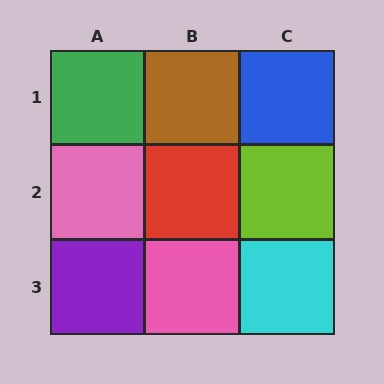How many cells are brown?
1 cell is brown.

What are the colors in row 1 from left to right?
Green, brown, blue.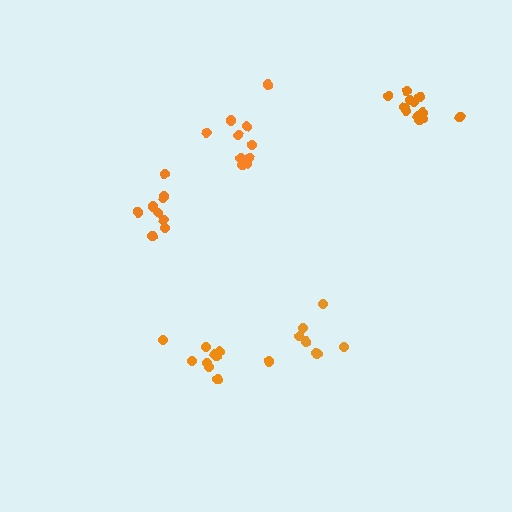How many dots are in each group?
Group 1: 11 dots, Group 2: 10 dots, Group 3: 9 dots, Group 4: 7 dots, Group 5: 12 dots (49 total).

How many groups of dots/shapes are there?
There are 5 groups.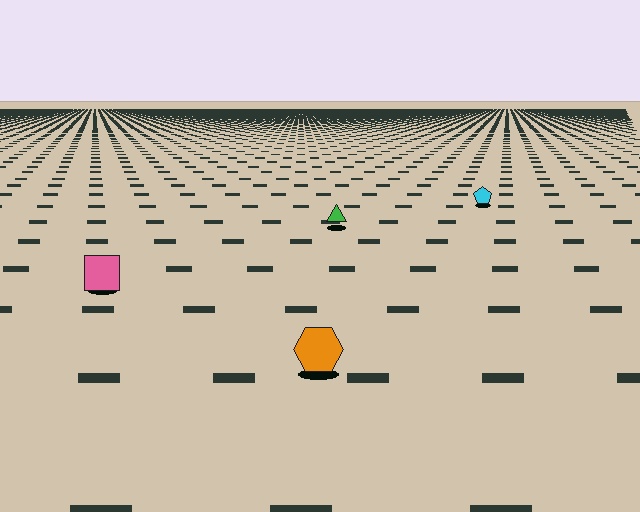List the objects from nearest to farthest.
From nearest to farthest: the orange hexagon, the pink square, the green triangle, the cyan pentagon.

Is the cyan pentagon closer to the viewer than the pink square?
No. The pink square is closer — you can tell from the texture gradient: the ground texture is coarser near it.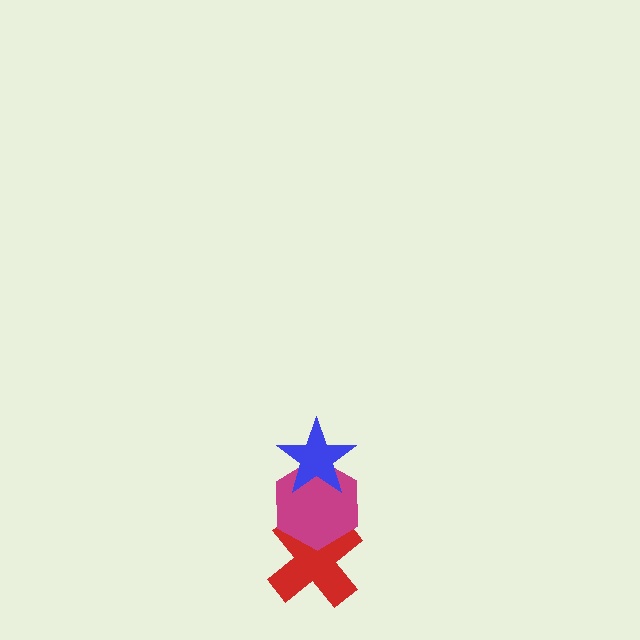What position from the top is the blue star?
The blue star is 1st from the top.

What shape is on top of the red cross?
The magenta hexagon is on top of the red cross.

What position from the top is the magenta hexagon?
The magenta hexagon is 2nd from the top.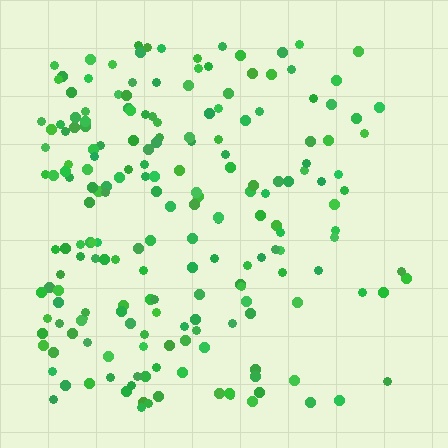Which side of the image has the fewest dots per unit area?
The right.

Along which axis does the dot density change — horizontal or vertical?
Horizontal.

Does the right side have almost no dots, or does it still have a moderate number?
Still a moderate number, just noticeably fewer than the left.